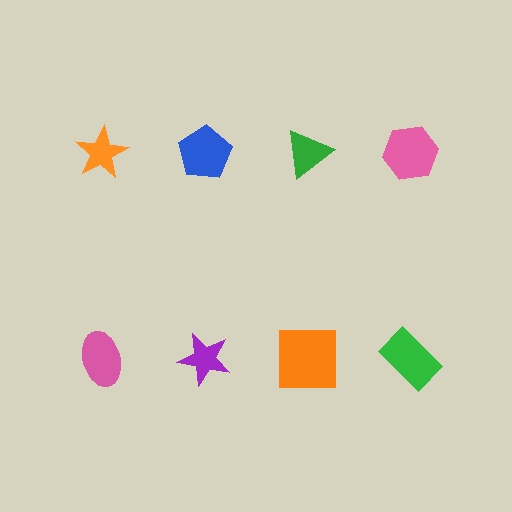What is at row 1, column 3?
A green triangle.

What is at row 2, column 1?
A pink ellipse.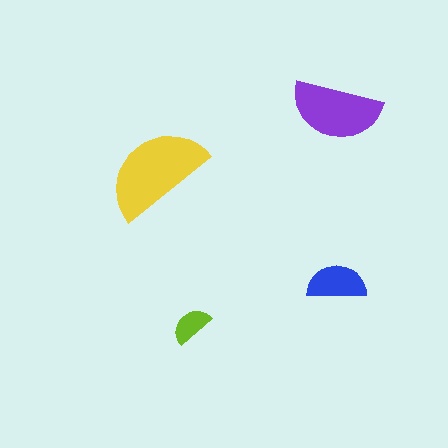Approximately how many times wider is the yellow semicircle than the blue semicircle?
About 2 times wider.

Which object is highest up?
The purple semicircle is topmost.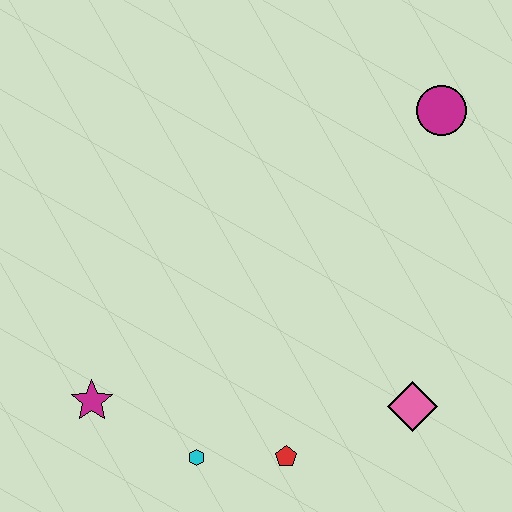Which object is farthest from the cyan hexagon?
The magenta circle is farthest from the cyan hexagon.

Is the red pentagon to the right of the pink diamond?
No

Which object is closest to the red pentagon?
The cyan hexagon is closest to the red pentagon.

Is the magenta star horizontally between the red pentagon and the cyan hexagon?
No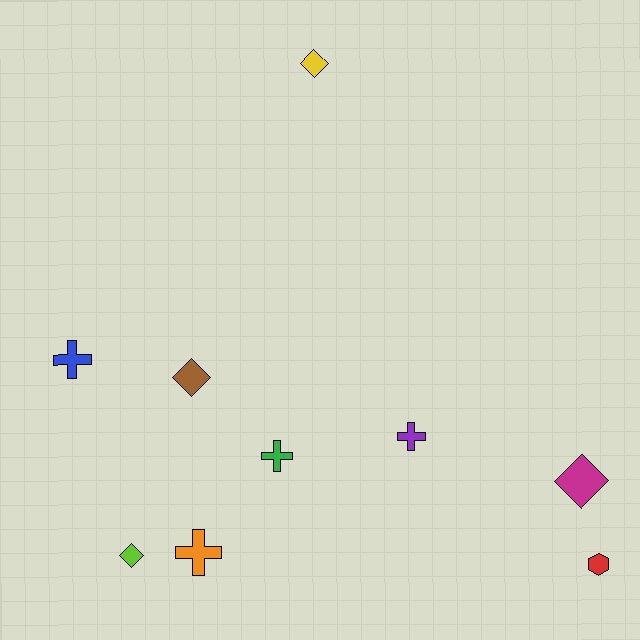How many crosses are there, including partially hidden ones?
There are 4 crosses.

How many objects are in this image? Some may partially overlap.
There are 9 objects.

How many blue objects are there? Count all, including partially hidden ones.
There is 1 blue object.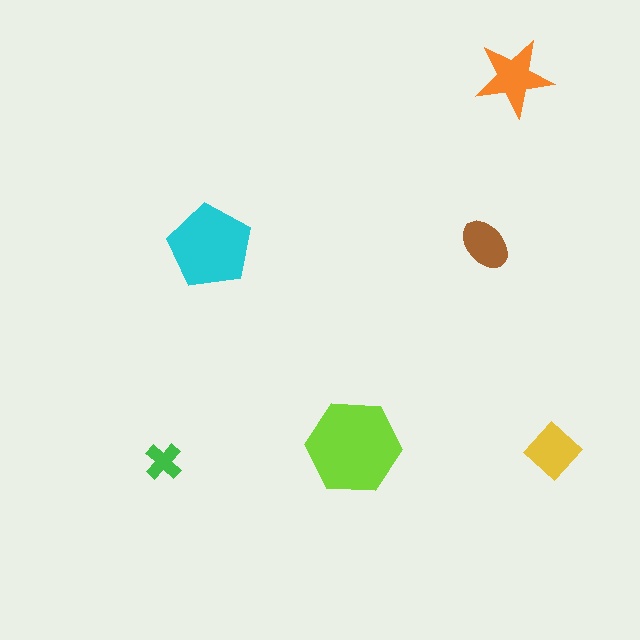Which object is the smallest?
The green cross.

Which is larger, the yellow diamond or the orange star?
The orange star.